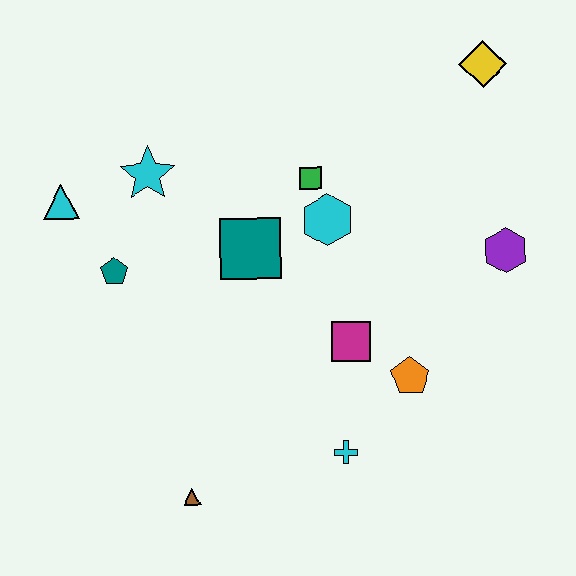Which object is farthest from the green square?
The brown triangle is farthest from the green square.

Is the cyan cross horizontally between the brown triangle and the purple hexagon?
Yes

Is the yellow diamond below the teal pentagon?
No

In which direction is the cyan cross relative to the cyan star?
The cyan cross is below the cyan star.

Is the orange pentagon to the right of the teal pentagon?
Yes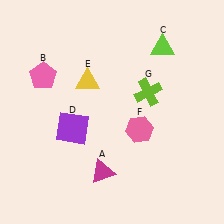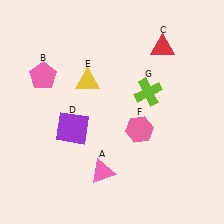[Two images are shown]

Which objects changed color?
A changed from magenta to pink. C changed from lime to red.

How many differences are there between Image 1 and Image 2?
There are 2 differences between the two images.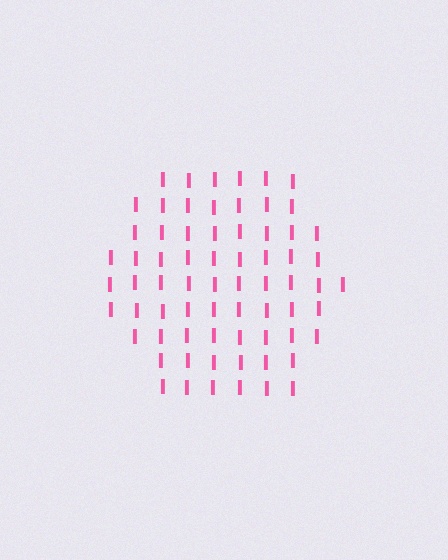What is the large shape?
The large shape is a hexagon.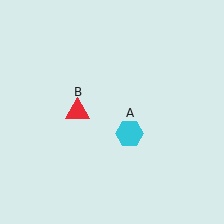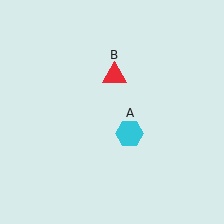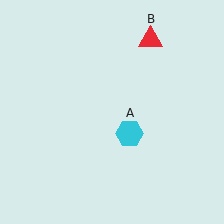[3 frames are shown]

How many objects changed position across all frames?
1 object changed position: red triangle (object B).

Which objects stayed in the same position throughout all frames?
Cyan hexagon (object A) remained stationary.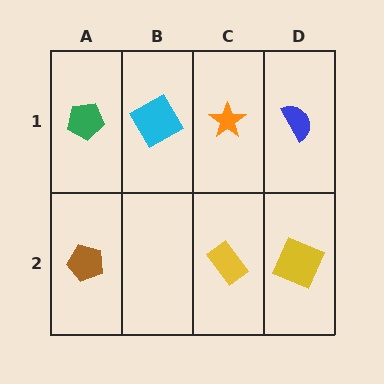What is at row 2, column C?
A yellow rectangle.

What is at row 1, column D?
A blue semicircle.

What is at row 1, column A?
A green pentagon.